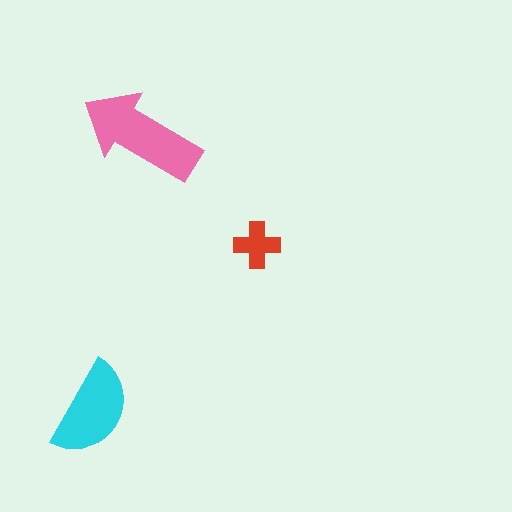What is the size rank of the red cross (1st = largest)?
3rd.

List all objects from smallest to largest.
The red cross, the cyan semicircle, the pink arrow.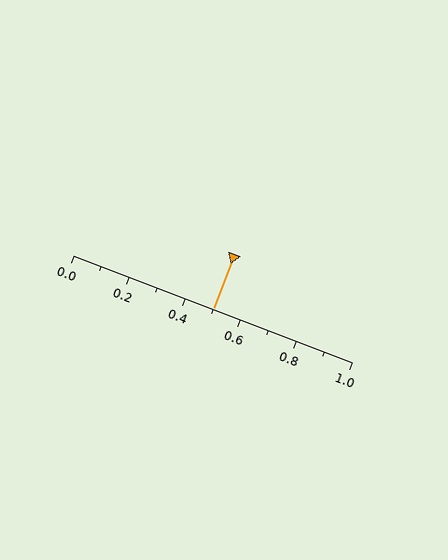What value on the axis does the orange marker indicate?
The marker indicates approximately 0.5.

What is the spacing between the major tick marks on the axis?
The major ticks are spaced 0.2 apart.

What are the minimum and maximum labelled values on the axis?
The axis runs from 0.0 to 1.0.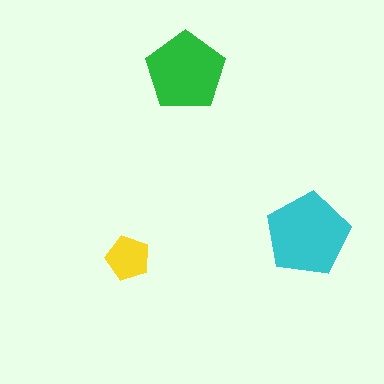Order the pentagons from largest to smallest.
the cyan one, the green one, the yellow one.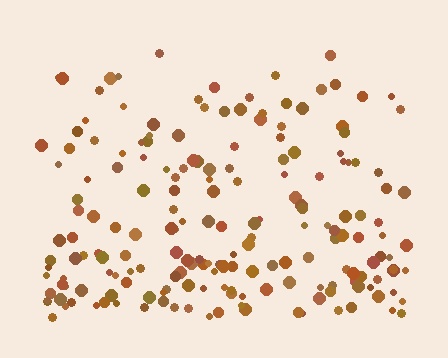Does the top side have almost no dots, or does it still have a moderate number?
Still a moderate number, just noticeably fewer than the bottom.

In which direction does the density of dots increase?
From top to bottom, with the bottom side densest.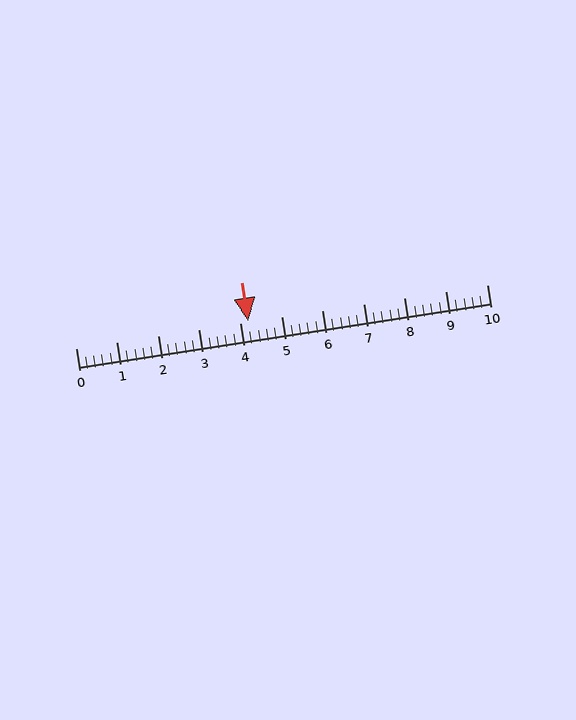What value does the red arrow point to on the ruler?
The red arrow points to approximately 4.2.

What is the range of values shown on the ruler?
The ruler shows values from 0 to 10.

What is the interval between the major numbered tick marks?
The major tick marks are spaced 1 units apart.